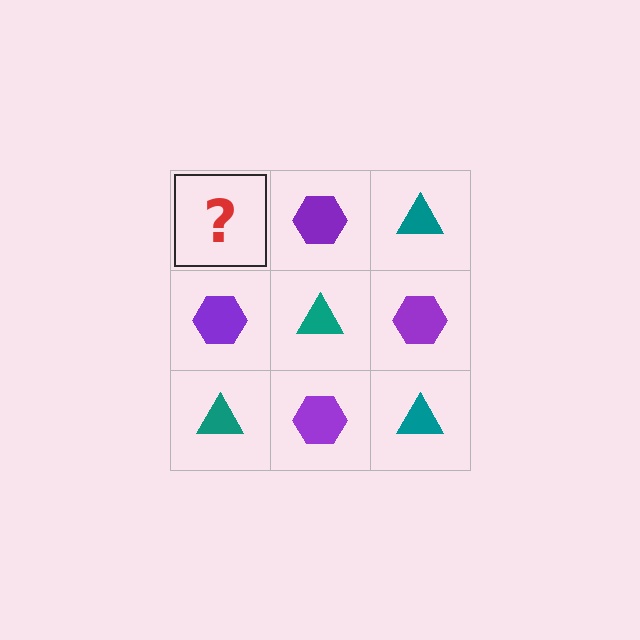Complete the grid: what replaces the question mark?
The question mark should be replaced with a teal triangle.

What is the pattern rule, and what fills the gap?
The rule is that it alternates teal triangle and purple hexagon in a checkerboard pattern. The gap should be filled with a teal triangle.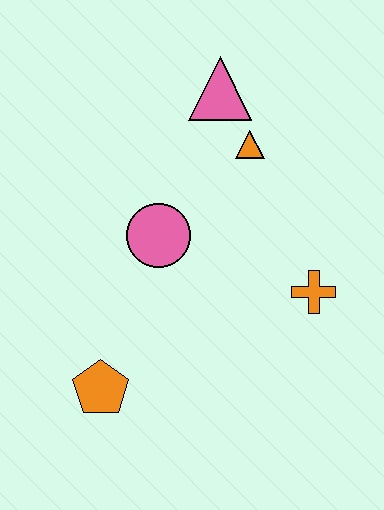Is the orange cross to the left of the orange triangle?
No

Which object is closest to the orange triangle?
The pink triangle is closest to the orange triangle.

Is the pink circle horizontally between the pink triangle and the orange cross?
No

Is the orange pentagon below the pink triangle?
Yes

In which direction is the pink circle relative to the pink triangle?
The pink circle is below the pink triangle.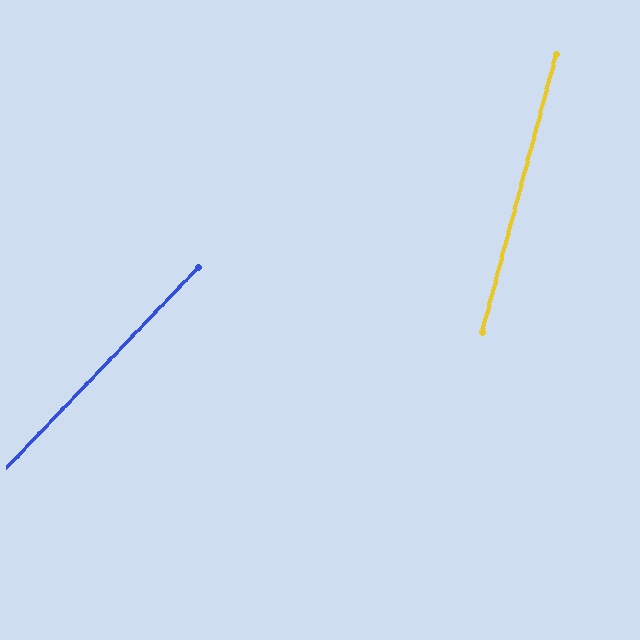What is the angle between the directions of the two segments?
Approximately 29 degrees.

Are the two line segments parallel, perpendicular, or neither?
Neither parallel nor perpendicular — they differ by about 29°.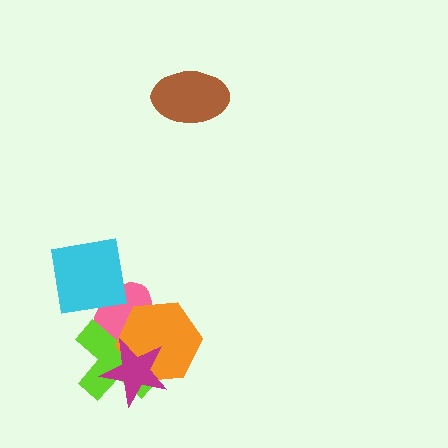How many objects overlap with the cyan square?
1 object overlaps with the cyan square.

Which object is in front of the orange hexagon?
The magenta star is in front of the orange hexagon.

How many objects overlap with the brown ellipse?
0 objects overlap with the brown ellipse.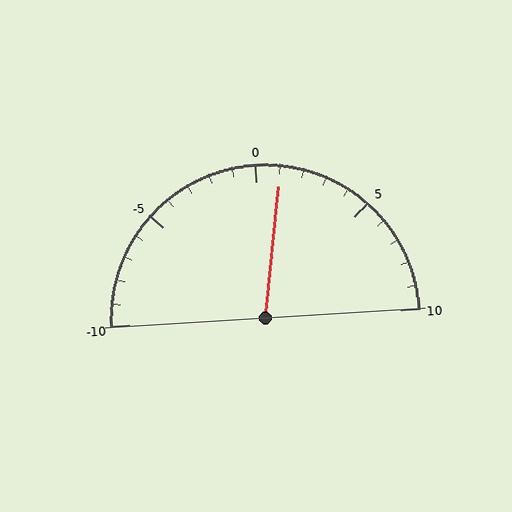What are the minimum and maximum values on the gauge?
The gauge ranges from -10 to 10.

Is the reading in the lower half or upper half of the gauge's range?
The reading is in the upper half of the range (-10 to 10).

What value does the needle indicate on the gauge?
The needle indicates approximately 1.